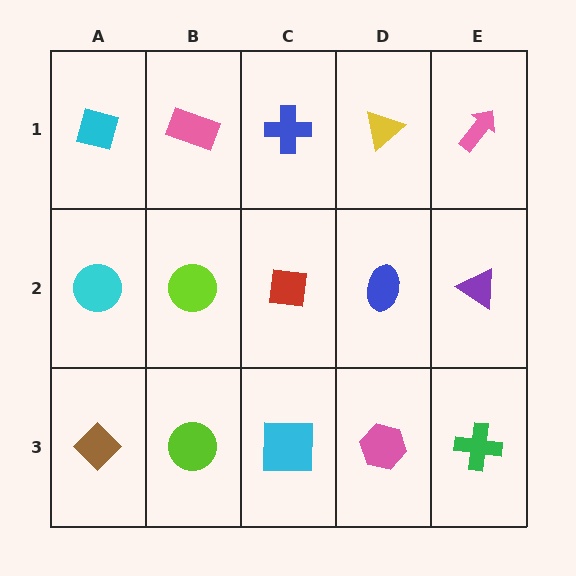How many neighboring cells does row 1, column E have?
2.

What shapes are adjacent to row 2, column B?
A pink rectangle (row 1, column B), a lime circle (row 3, column B), a cyan circle (row 2, column A), a red square (row 2, column C).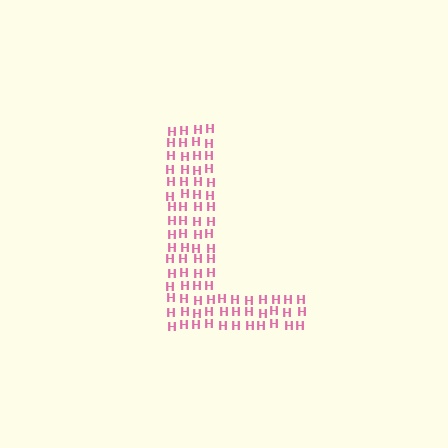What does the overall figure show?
The overall figure shows the letter L.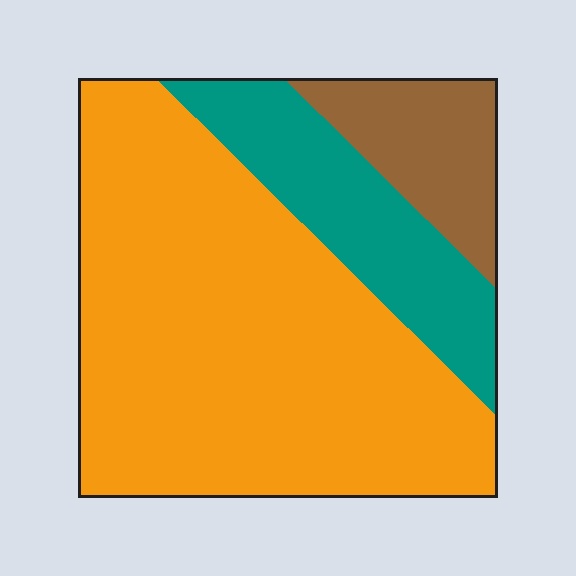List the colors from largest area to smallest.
From largest to smallest: orange, teal, brown.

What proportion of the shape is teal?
Teal takes up about one fifth (1/5) of the shape.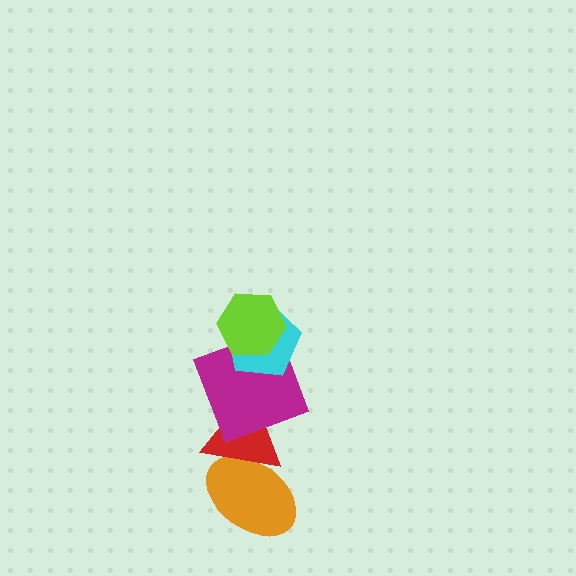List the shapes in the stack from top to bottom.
From top to bottom: the lime hexagon, the cyan pentagon, the magenta square, the red triangle, the orange ellipse.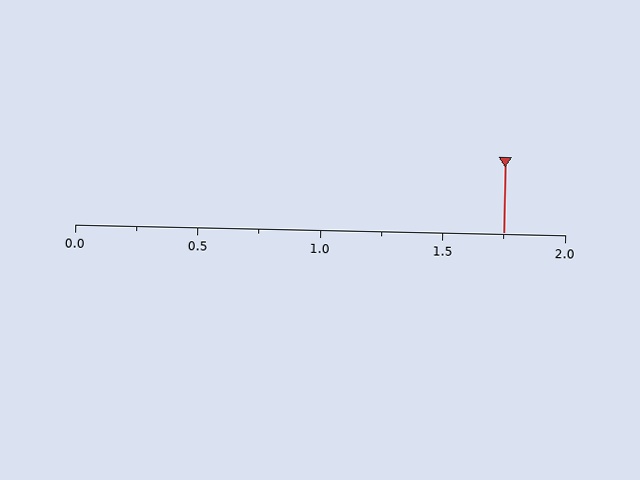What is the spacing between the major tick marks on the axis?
The major ticks are spaced 0.5 apart.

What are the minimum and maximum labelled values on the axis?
The axis runs from 0.0 to 2.0.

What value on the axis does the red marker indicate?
The marker indicates approximately 1.75.